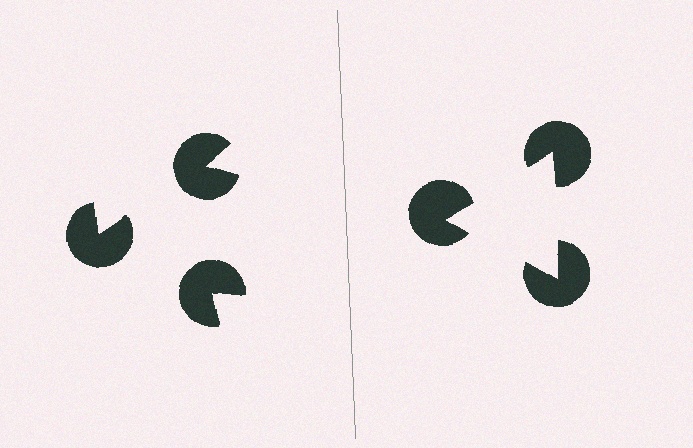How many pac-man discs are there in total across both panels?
6 — 3 on each side.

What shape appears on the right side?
An illusory triangle.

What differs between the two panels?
The pac-man discs are positioned identically on both sides; only the wedge orientations differ. On the right they align to a triangle; on the left they are misaligned.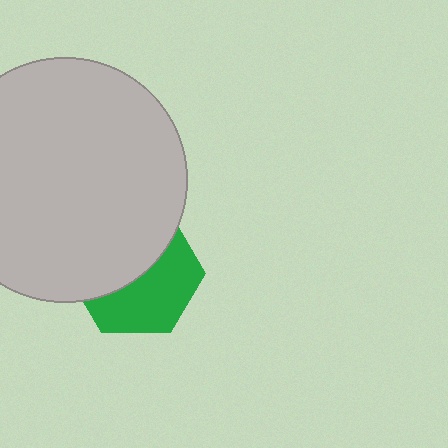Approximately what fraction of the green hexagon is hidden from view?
Roughly 50% of the green hexagon is hidden behind the light gray circle.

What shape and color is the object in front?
The object in front is a light gray circle.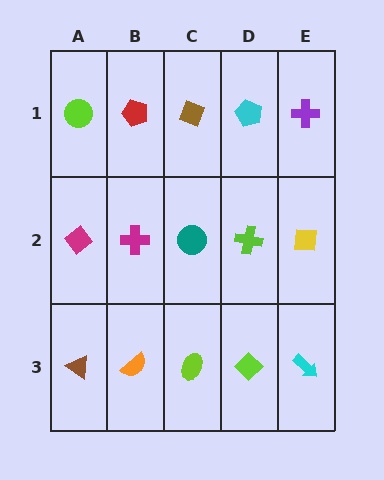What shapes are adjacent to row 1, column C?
A teal circle (row 2, column C), a red pentagon (row 1, column B), a cyan pentagon (row 1, column D).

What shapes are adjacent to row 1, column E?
A yellow square (row 2, column E), a cyan pentagon (row 1, column D).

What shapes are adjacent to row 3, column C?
A teal circle (row 2, column C), an orange semicircle (row 3, column B), a lime diamond (row 3, column D).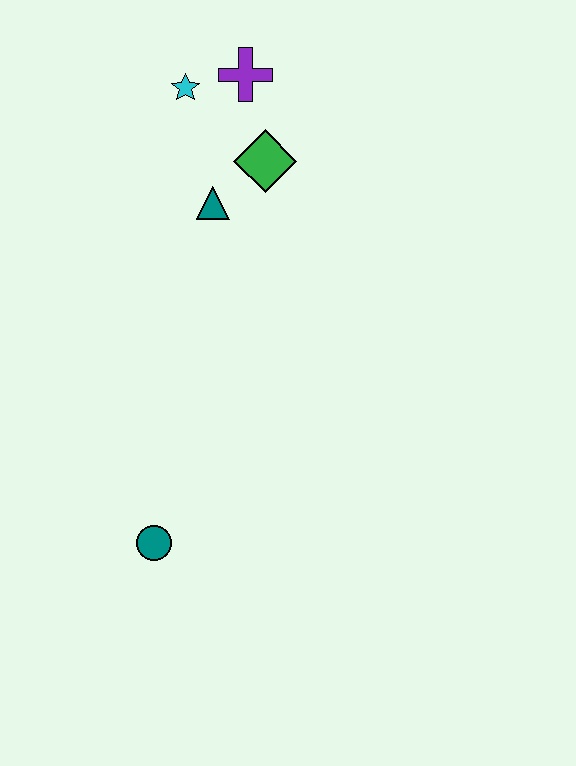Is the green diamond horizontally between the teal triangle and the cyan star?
No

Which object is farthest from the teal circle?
The purple cross is farthest from the teal circle.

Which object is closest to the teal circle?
The teal triangle is closest to the teal circle.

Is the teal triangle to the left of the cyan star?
No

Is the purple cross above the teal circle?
Yes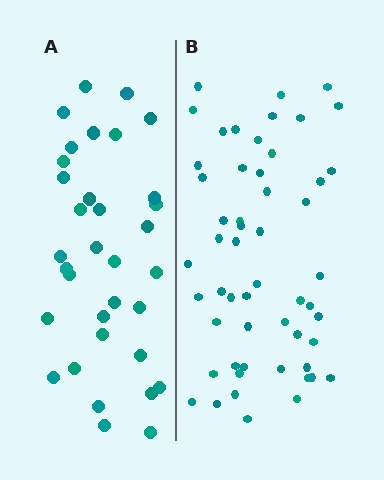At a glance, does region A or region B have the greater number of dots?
Region B (the right region) has more dots.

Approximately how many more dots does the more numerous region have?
Region B has approximately 20 more dots than region A.